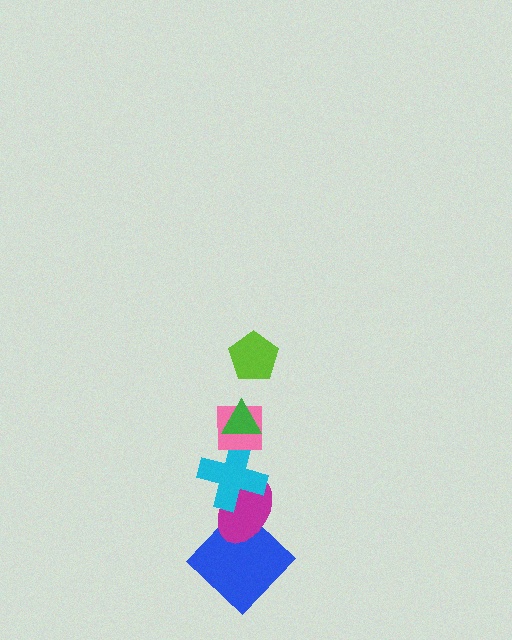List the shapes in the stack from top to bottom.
From top to bottom: the lime pentagon, the green triangle, the pink square, the cyan cross, the magenta ellipse, the blue diamond.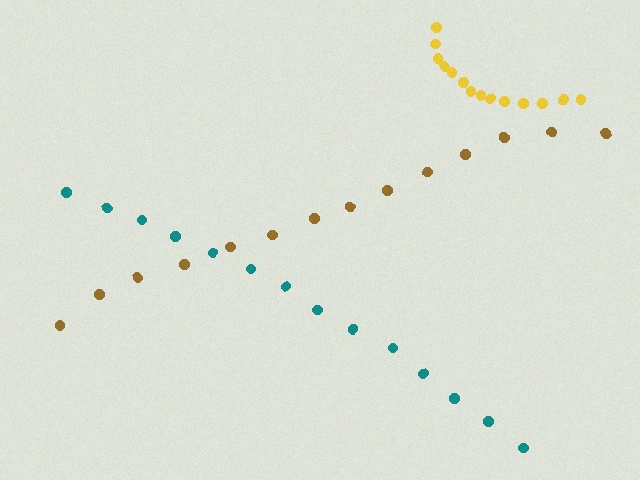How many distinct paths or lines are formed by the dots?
There are 3 distinct paths.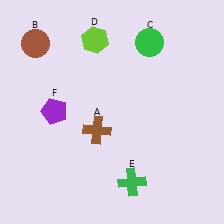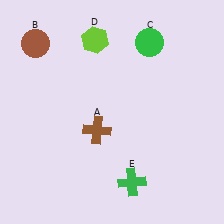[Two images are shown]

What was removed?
The purple pentagon (F) was removed in Image 2.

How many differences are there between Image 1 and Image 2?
There is 1 difference between the two images.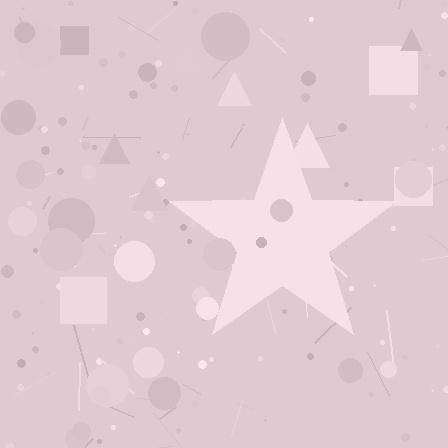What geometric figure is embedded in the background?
A star is embedded in the background.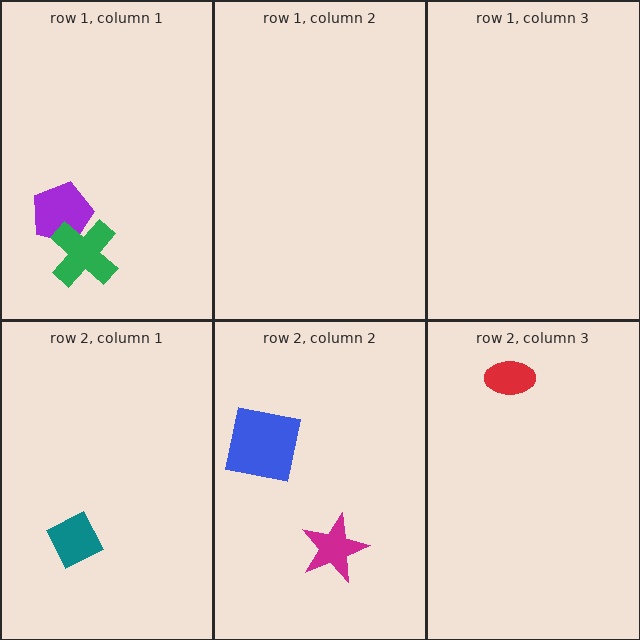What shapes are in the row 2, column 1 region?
The teal diamond.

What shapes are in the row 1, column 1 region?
The purple pentagon, the green cross.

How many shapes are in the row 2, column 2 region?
2.